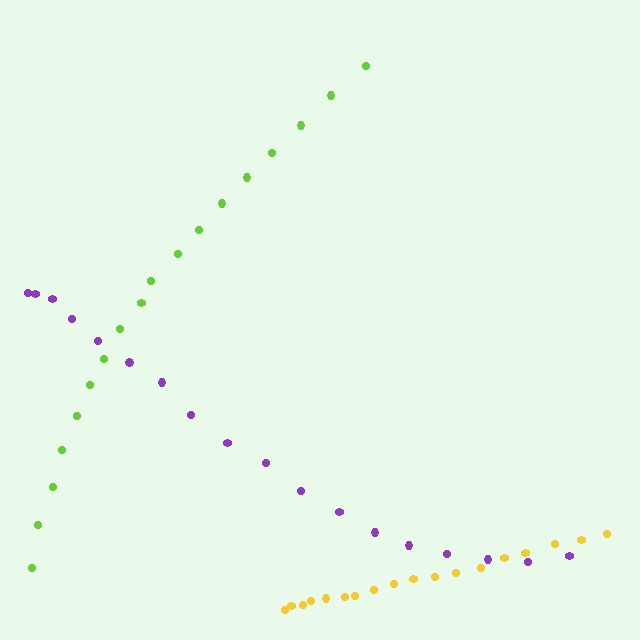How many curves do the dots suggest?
There are 3 distinct paths.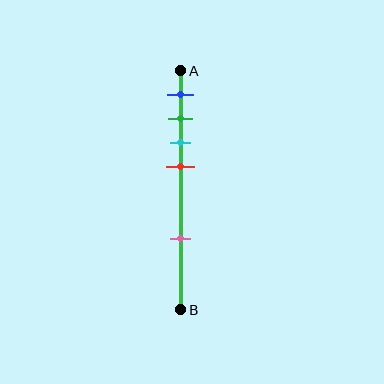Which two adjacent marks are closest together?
The green and cyan marks are the closest adjacent pair.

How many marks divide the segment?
There are 5 marks dividing the segment.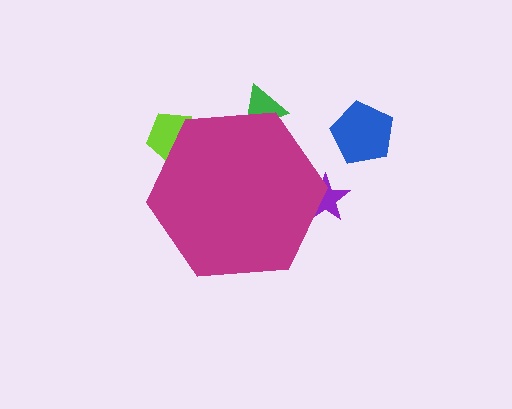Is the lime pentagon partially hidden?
Yes, the lime pentagon is partially hidden behind the magenta hexagon.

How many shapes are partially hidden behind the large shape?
3 shapes are partially hidden.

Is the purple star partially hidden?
Yes, the purple star is partially hidden behind the magenta hexagon.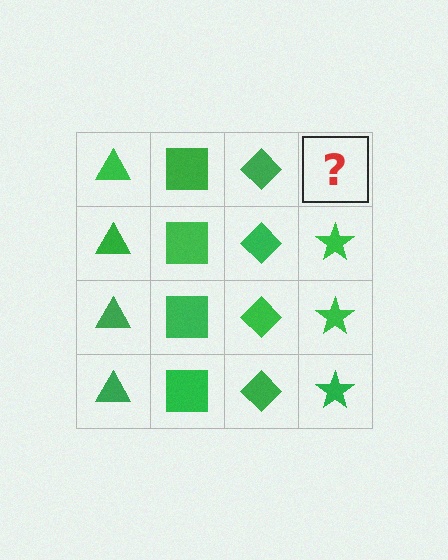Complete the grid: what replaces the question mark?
The question mark should be replaced with a green star.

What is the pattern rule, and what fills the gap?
The rule is that each column has a consistent shape. The gap should be filled with a green star.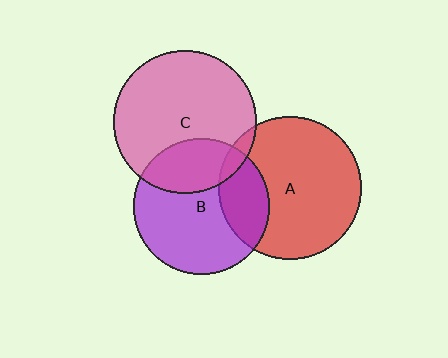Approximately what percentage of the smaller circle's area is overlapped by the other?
Approximately 30%.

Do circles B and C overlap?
Yes.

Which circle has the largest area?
Circle C (pink).